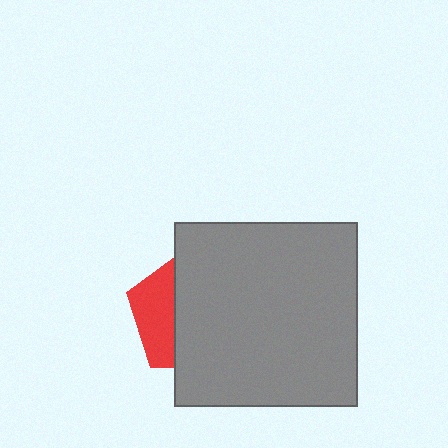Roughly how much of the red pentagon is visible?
A small part of it is visible (roughly 32%).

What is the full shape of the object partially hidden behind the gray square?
The partially hidden object is a red pentagon.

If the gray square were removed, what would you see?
You would see the complete red pentagon.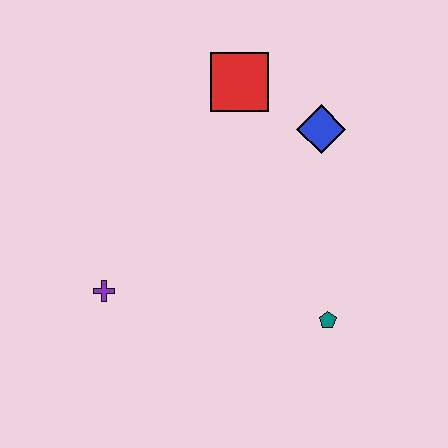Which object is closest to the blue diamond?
The red square is closest to the blue diamond.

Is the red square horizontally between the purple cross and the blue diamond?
Yes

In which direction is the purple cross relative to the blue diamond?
The purple cross is to the left of the blue diamond.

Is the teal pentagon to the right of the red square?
Yes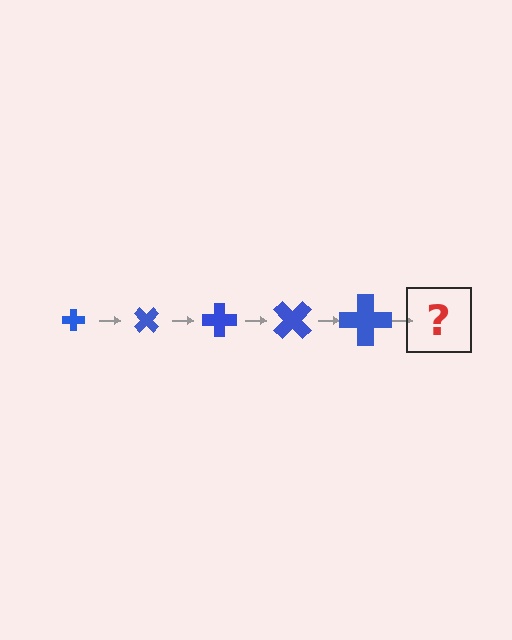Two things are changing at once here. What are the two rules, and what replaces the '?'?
The two rules are that the cross grows larger each step and it rotates 45 degrees each step. The '?' should be a cross, larger than the previous one and rotated 225 degrees from the start.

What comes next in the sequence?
The next element should be a cross, larger than the previous one and rotated 225 degrees from the start.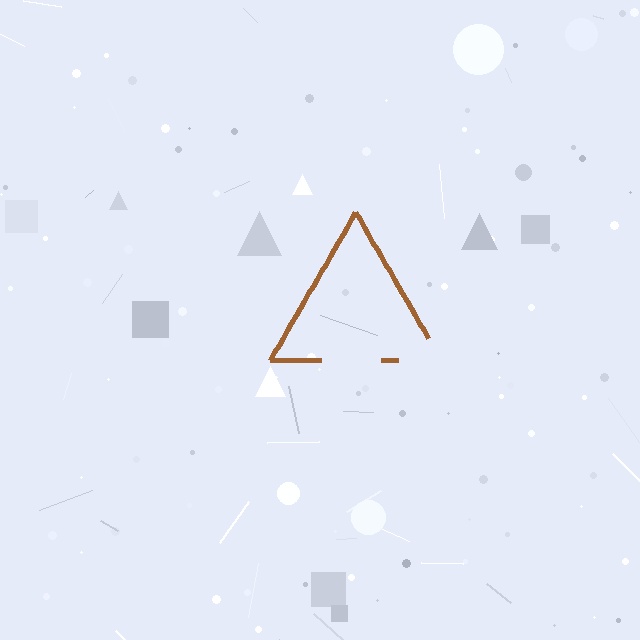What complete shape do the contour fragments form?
The contour fragments form a triangle.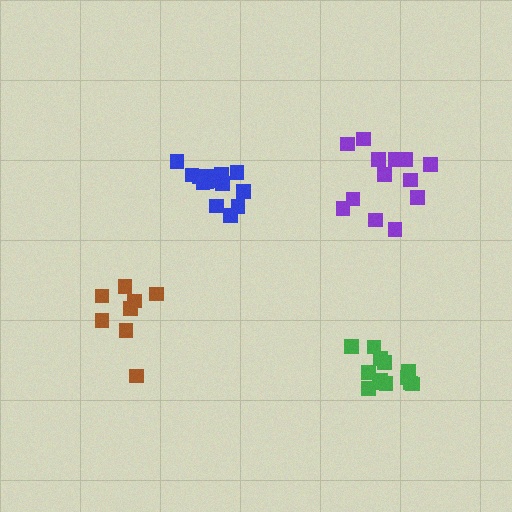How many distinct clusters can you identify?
There are 4 distinct clusters.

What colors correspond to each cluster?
The clusters are colored: brown, blue, green, purple.